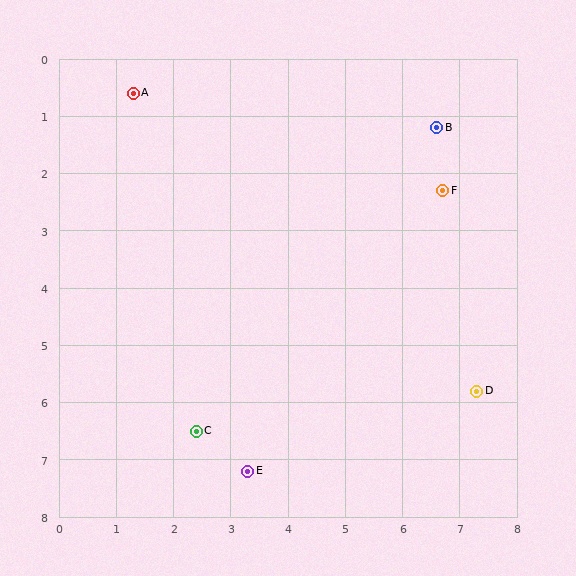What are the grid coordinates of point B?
Point B is at approximately (6.6, 1.2).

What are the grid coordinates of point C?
Point C is at approximately (2.4, 6.5).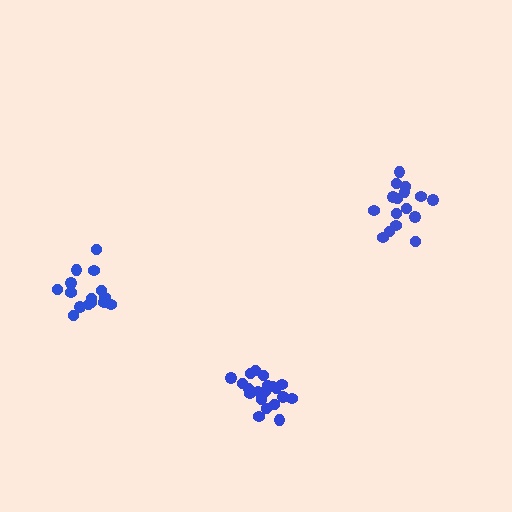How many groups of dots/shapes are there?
There are 3 groups.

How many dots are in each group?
Group 1: 15 dots, Group 2: 20 dots, Group 3: 16 dots (51 total).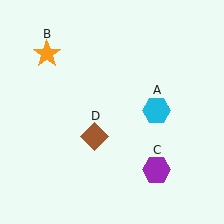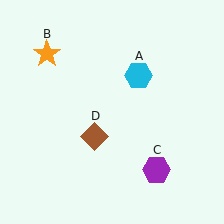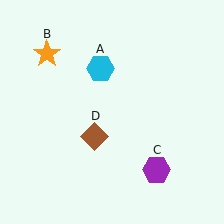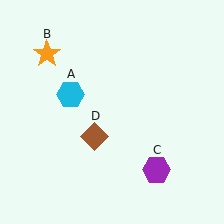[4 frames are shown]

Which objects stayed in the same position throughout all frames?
Orange star (object B) and purple hexagon (object C) and brown diamond (object D) remained stationary.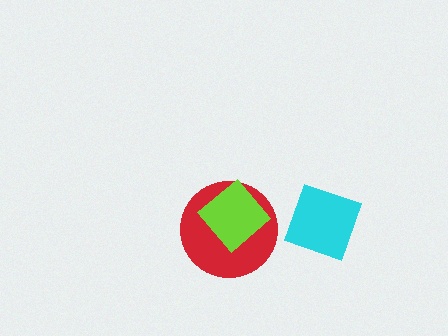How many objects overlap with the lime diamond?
1 object overlaps with the lime diamond.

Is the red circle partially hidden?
Yes, it is partially covered by another shape.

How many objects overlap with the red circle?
1 object overlaps with the red circle.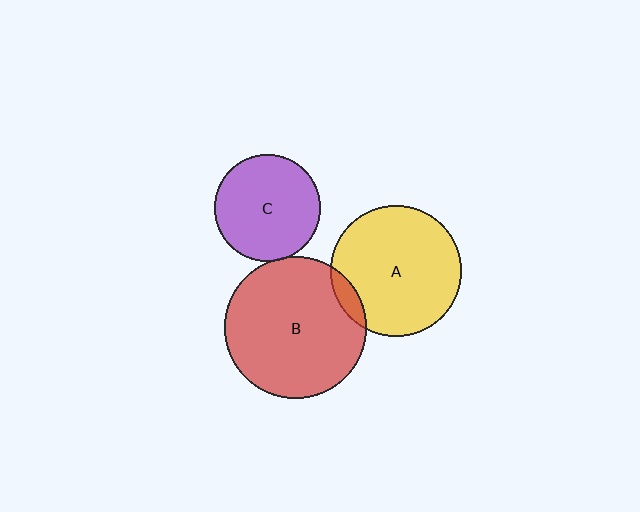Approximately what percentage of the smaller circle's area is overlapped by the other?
Approximately 5%.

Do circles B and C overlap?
Yes.